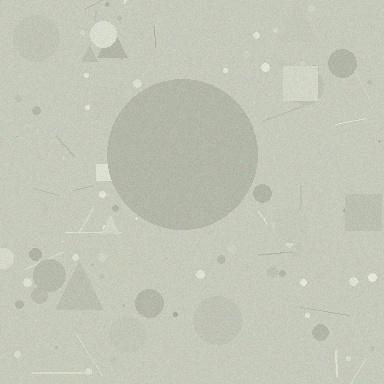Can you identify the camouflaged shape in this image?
The camouflaged shape is a circle.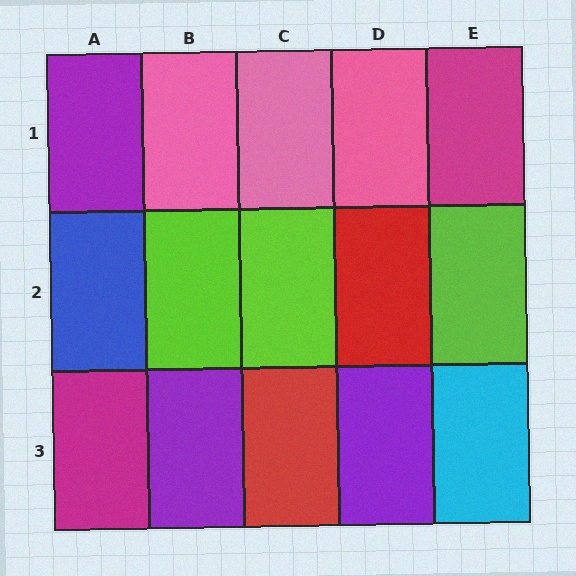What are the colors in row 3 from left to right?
Magenta, purple, red, purple, cyan.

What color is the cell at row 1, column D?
Pink.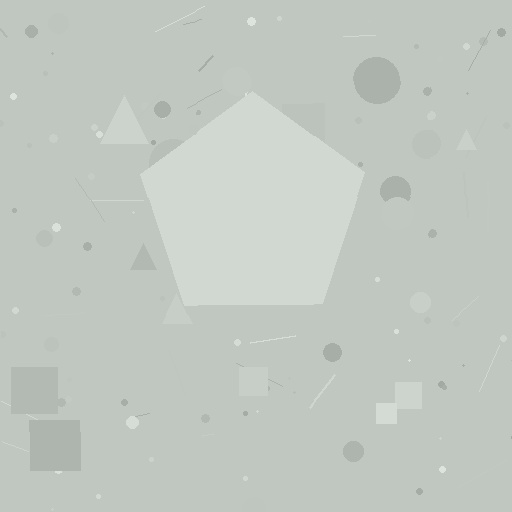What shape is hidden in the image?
A pentagon is hidden in the image.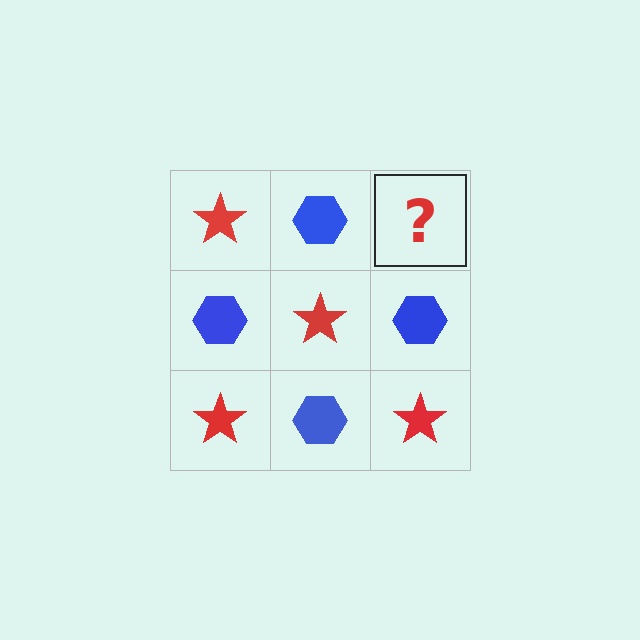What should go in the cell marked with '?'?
The missing cell should contain a red star.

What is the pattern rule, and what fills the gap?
The rule is that it alternates red star and blue hexagon in a checkerboard pattern. The gap should be filled with a red star.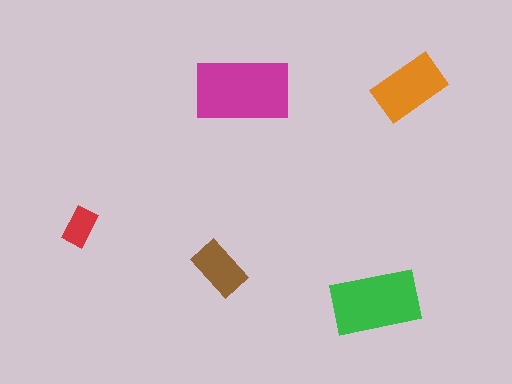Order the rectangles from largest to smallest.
the magenta one, the green one, the orange one, the brown one, the red one.